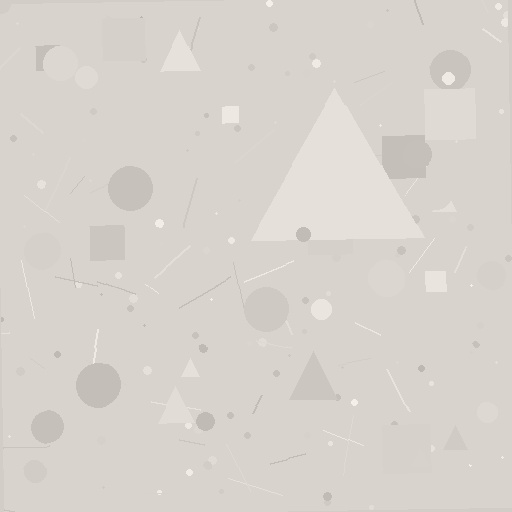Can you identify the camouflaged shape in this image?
The camouflaged shape is a triangle.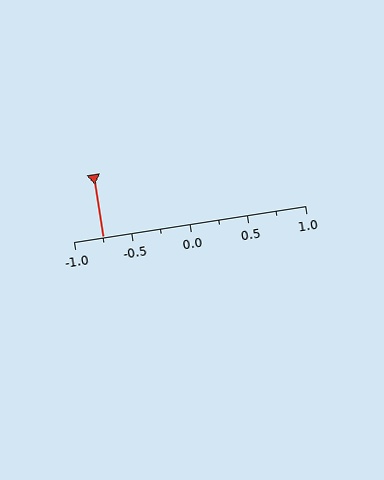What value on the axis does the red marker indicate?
The marker indicates approximately -0.75.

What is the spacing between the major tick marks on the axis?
The major ticks are spaced 0.5 apart.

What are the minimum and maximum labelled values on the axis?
The axis runs from -1.0 to 1.0.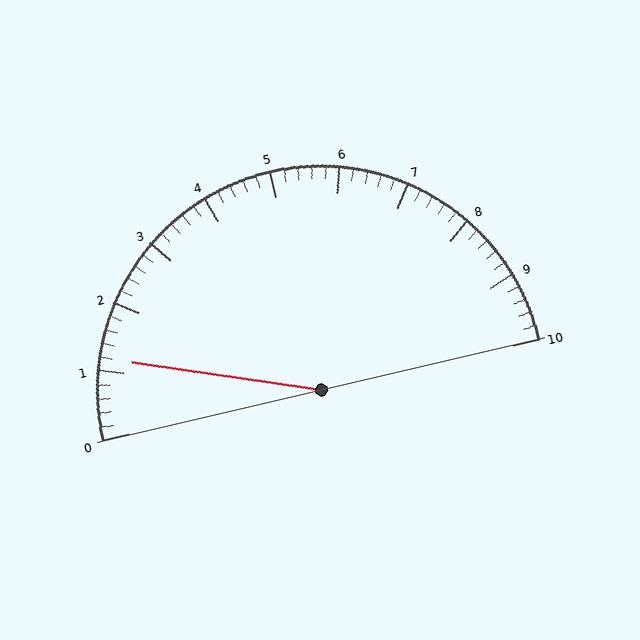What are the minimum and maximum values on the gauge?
The gauge ranges from 0 to 10.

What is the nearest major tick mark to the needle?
The nearest major tick mark is 1.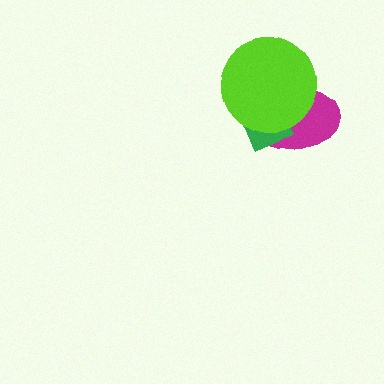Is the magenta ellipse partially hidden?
Yes, it is partially covered by another shape.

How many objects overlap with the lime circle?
2 objects overlap with the lime circle.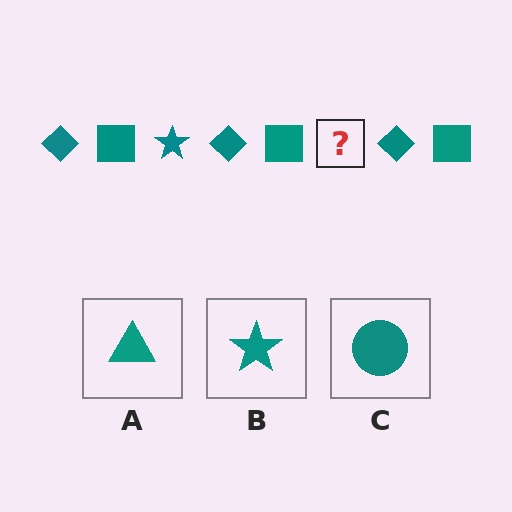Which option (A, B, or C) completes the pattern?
B.